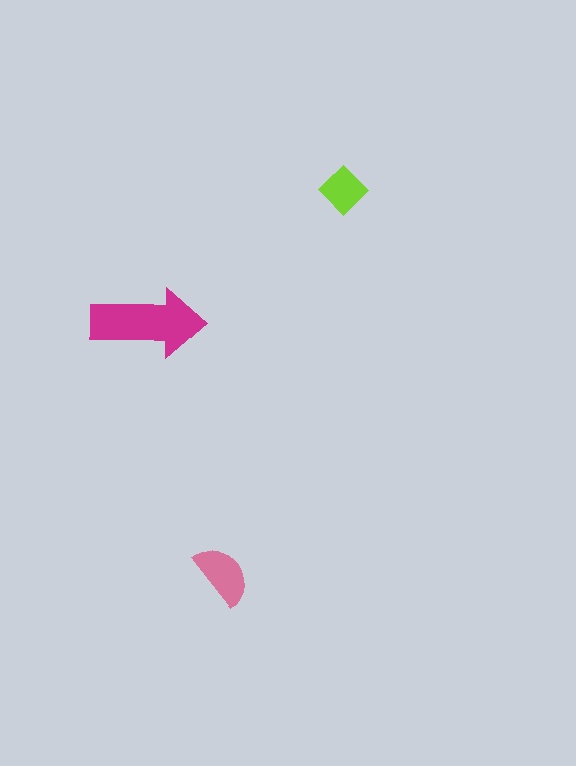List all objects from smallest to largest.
The lime diamond, the pink semicircle, the magenta arrow.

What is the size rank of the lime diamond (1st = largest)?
3rd.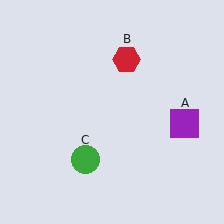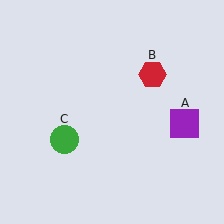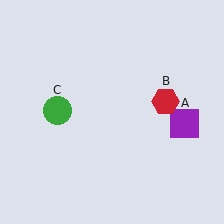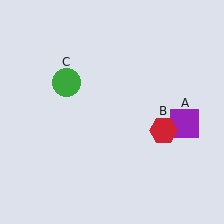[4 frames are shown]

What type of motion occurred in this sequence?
The red hexagon (object B), green circle (object C) rotated clockwise around the center of the scene.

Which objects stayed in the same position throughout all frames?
Purple square (object A) remained stationary.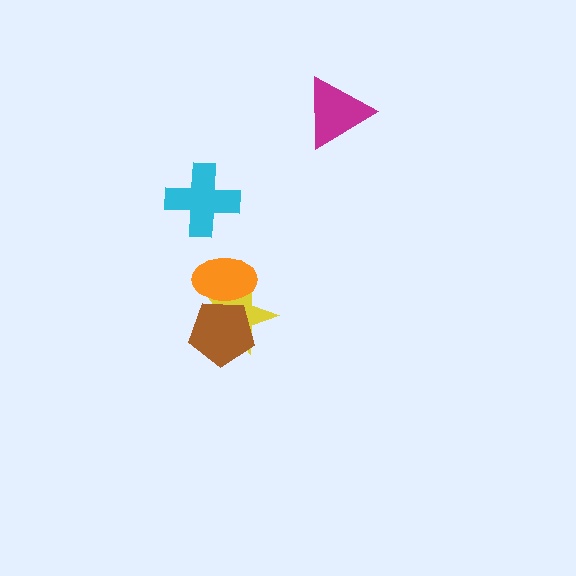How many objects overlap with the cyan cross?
0 objects overlap with the cyan cross.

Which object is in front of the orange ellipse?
The brown pentagon is in front of the orange ellipse.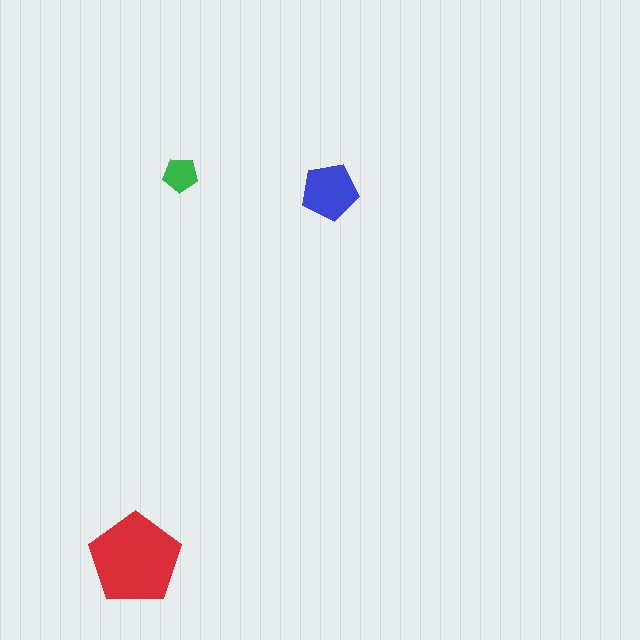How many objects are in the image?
There are 3 objects in the image.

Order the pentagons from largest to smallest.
the red one, the blue one, the green one.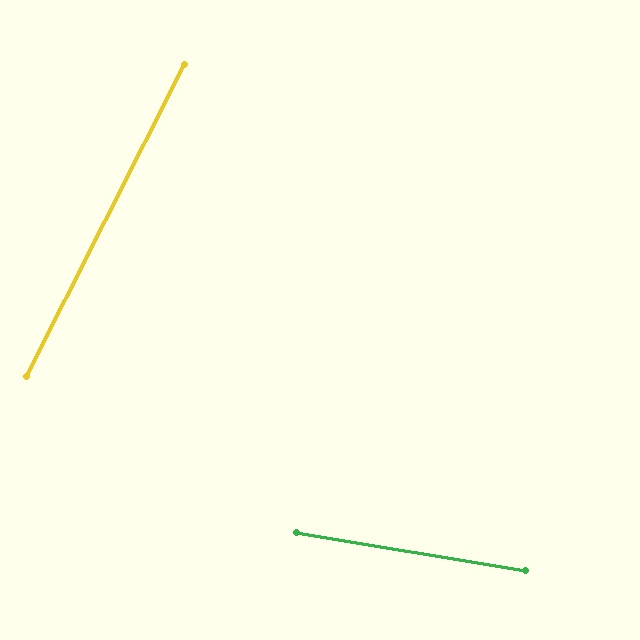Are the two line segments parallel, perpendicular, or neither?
Neither parallel nor perpendicular — they differ by about 73°.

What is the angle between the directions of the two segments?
Approximately 73 degrees.